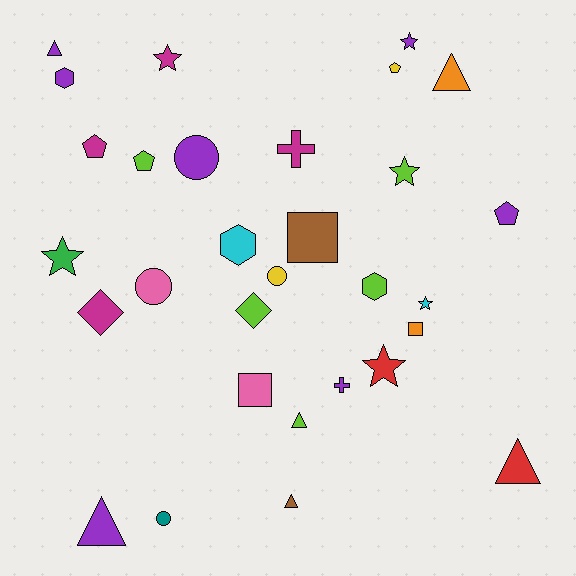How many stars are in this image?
There are 6 stars.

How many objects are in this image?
There are 30 objects.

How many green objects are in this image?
There is 1 green object.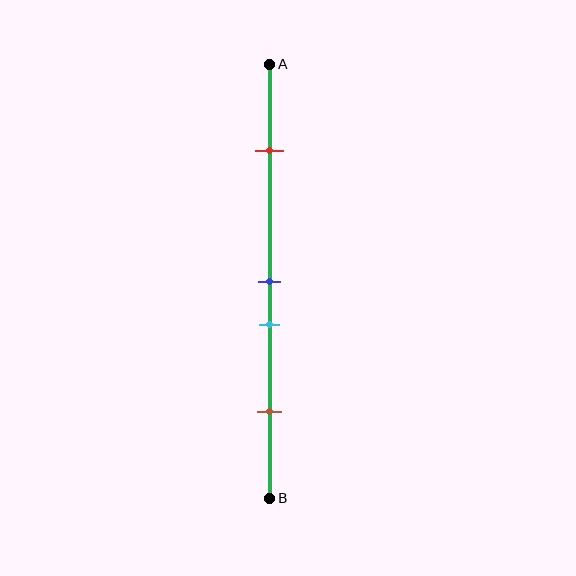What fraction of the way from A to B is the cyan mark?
The cyan mark is approximately 60% (0.6) of the way from A to B.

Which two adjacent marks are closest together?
The blue and cyan marks are the closest adjacent pair.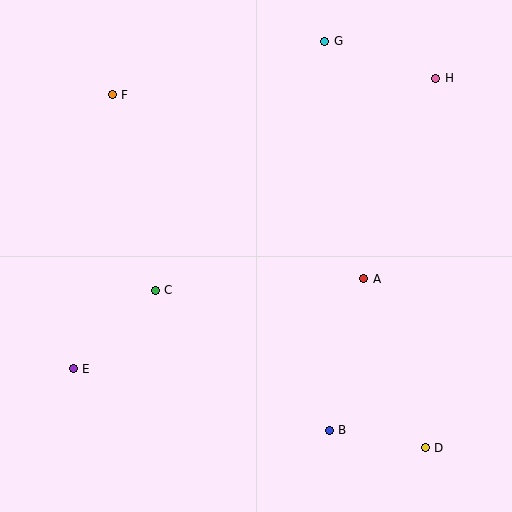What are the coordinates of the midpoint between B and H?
The midpoint between B and H is at (383, 254).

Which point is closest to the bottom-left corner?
Point E is closest to the bottom-left corner.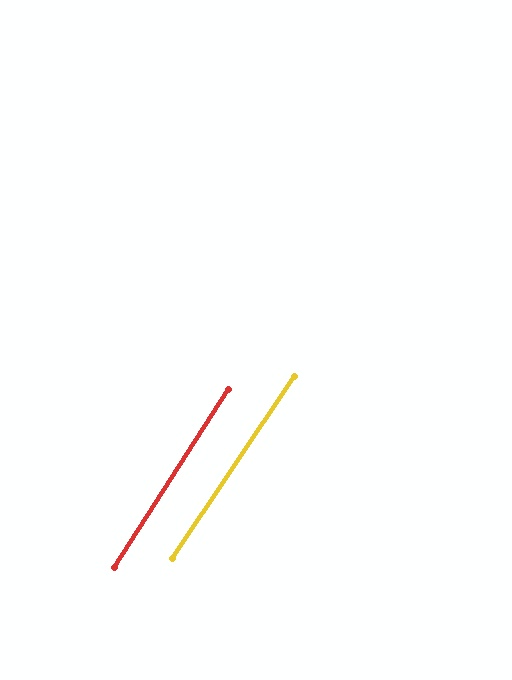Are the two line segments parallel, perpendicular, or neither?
Parallel — their directions differ by only 1.1°.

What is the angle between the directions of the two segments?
Approximately 1 degree.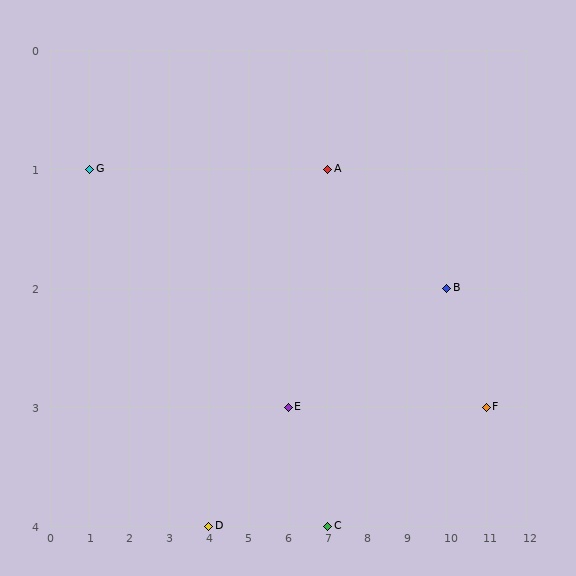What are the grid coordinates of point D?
Point D is at grid coordinates (4, 4).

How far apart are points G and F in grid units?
Points G and F are 10 columns and 2 rows apart (about 10.2 grid units diagonally).